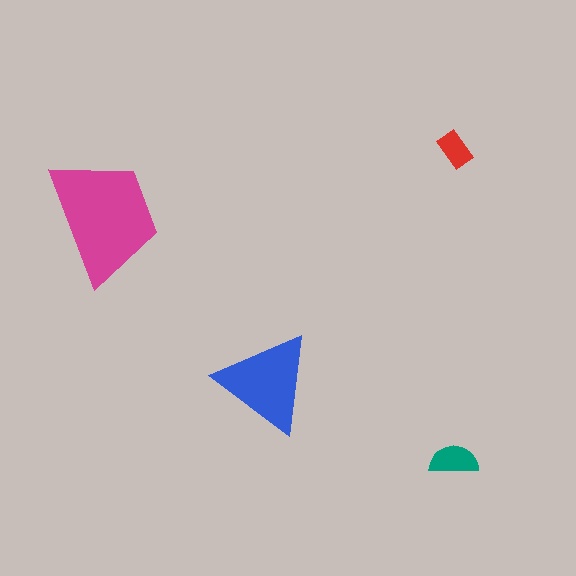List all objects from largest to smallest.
The magenta trapezoid, the blue triangle, the teal semicircle, the red rectangle.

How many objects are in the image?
There are 4 objects in the image.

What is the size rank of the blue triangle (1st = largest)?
2nd.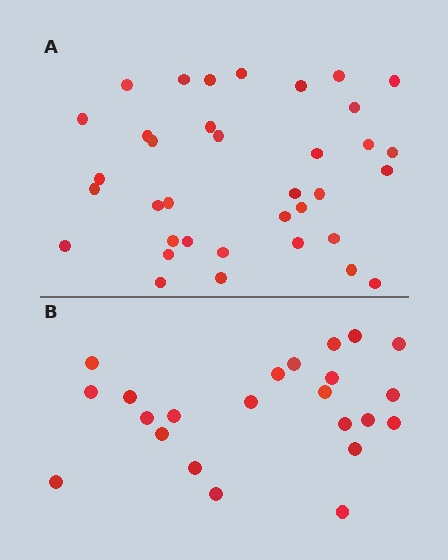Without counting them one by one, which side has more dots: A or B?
Region A (the top region) has more dots.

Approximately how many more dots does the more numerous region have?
Region A has approximately 15 more dots than region B.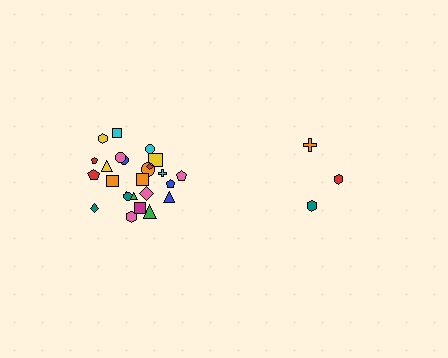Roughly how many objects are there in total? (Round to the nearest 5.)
Roughly 30 objects in total.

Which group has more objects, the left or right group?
The left group.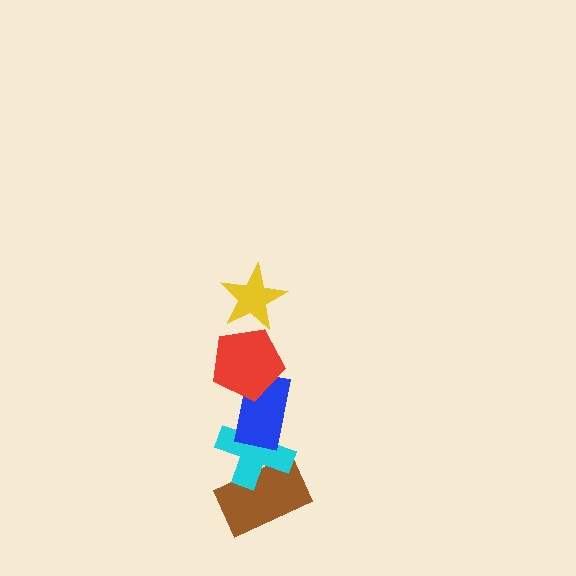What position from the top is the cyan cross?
The cyan cross is 4th from the top.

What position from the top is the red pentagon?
The red pentagon is 2nd from the top.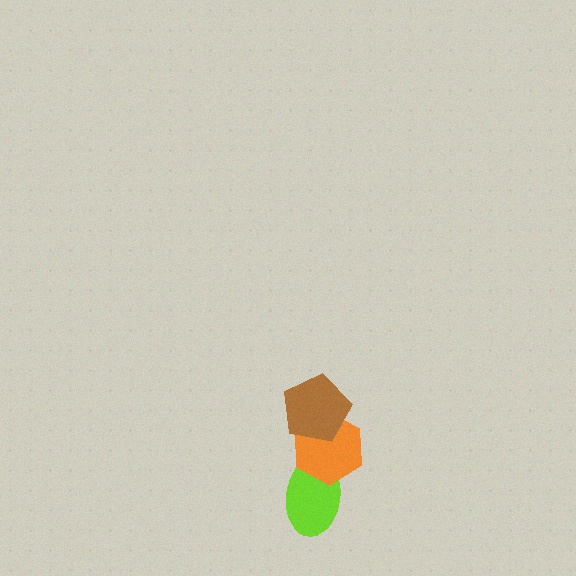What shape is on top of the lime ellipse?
The orange hexagon is on top of the lime ellipse.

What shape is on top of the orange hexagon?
The brown pentagon is on top of the orange hexagon.